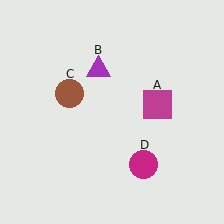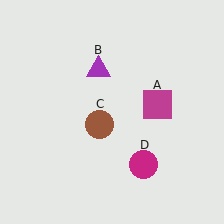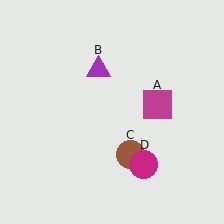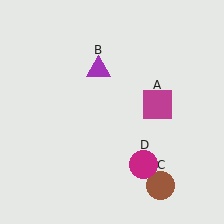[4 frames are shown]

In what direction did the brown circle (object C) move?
The brown circle (object C) moved down and to the right.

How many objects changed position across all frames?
1 object changed position: brown circle (object C).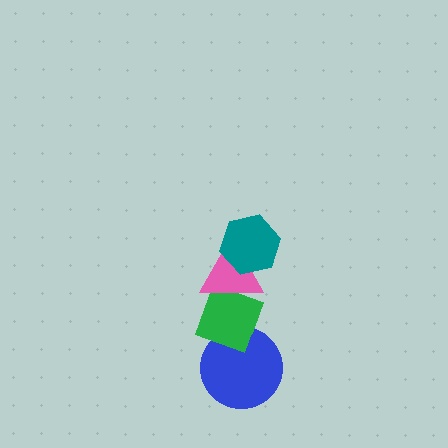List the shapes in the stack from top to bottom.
From top to bottom: the teal hexagon, the pink triangle, the green diamond, the blue circle.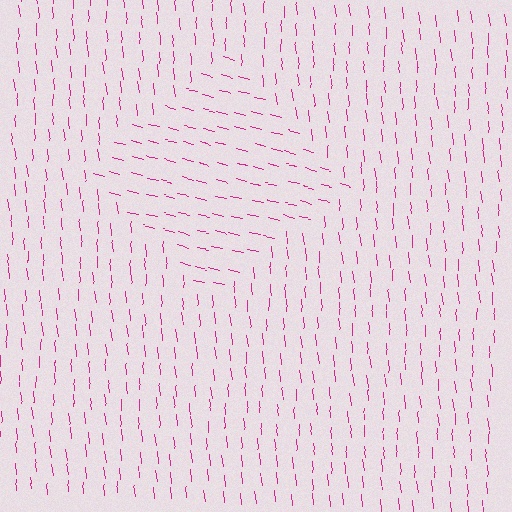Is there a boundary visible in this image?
Yes, there is a texture boundary formed by a change in line orientation.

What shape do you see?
I see a diamond.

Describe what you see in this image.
The image is filled with small magenta line segments. A diamond region in the image has lines oriented differently from the surrounding lines, creating a visible texture boundary.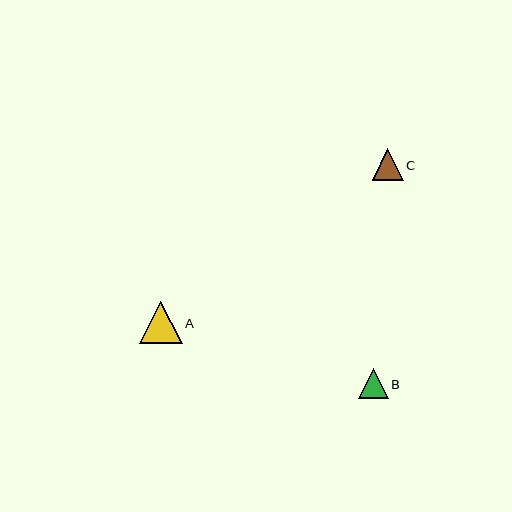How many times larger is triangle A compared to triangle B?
Triangle A is approximately 1.4 times the size of triangle B.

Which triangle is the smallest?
Triangle B is the smallest with a size of approximately 30 pixels.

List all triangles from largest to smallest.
From largest to smallest: A, C, B.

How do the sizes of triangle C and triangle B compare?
Triangle C and triangle B are approximately the same size.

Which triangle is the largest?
Triangle A is the largest with a size of approximately 42 pixels.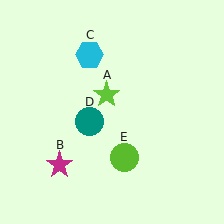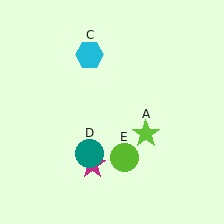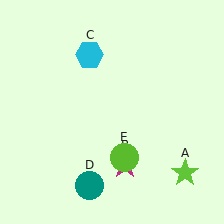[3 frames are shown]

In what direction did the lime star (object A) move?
The lime star (object A) moved down and to the right.